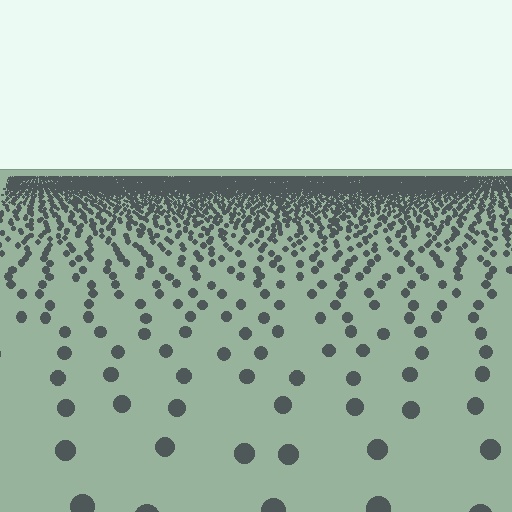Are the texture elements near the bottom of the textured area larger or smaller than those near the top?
Larger. Near the bottom, elements are closer to the viewer and appear at a bigger on-screen size.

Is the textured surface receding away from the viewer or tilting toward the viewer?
The surface is receding away from the viewer. Texture elements get smaller and denser toward the top.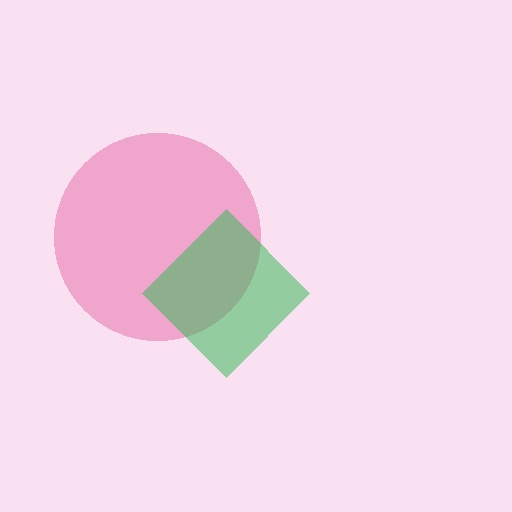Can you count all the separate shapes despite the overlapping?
Yes, there are 2 separate shapes.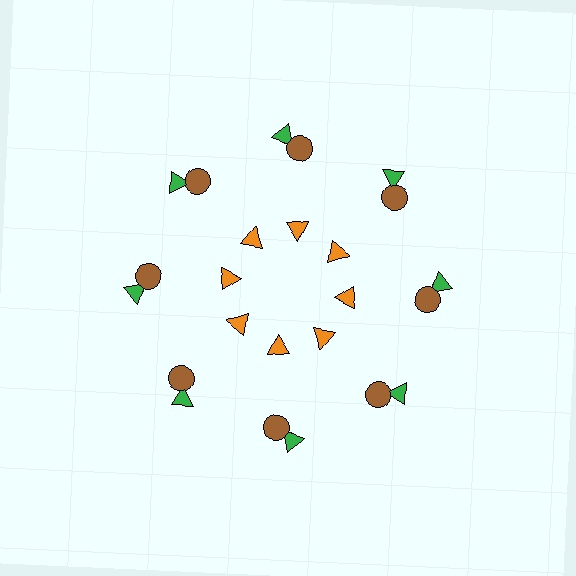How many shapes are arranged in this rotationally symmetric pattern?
There are 24 shapes, arranged in 8 groups of 3.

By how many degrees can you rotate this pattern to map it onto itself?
The pattern maps onto itself every 45 degrees of rotation.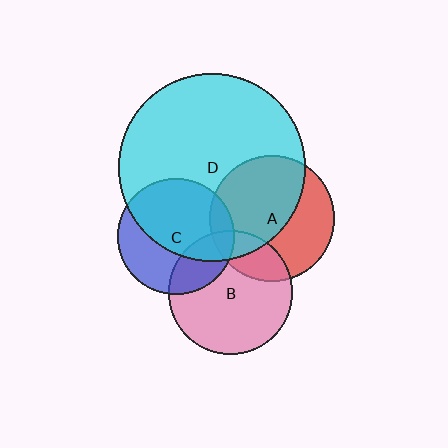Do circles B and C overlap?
Yes.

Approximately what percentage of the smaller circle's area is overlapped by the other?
Approximately 25%.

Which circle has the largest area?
Circle D (cyan).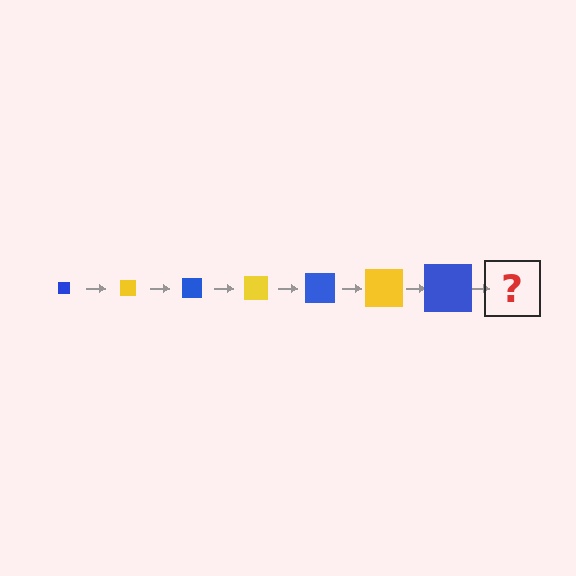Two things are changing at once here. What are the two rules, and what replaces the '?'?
The two rules are that the square grows larger each step and the color cycles through blue and yellow. The '?' should be a yellow square, larger than the previous one.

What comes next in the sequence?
The next element should be a yellow square, larger than the previous one.